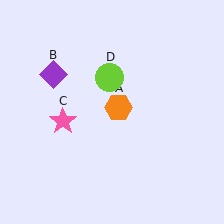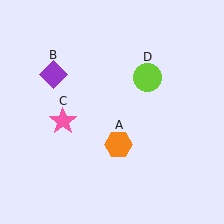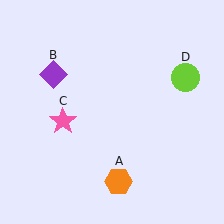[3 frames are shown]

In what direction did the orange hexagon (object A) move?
The orange hexagon (object A) moved down.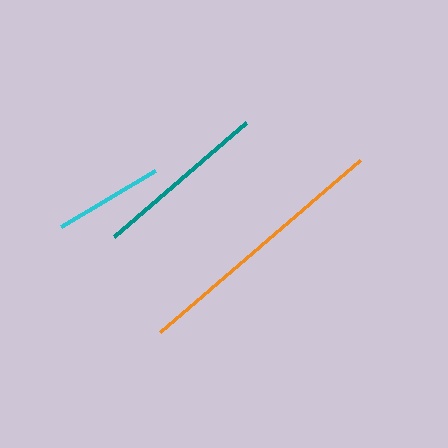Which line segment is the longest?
The orange line is the longest at approximately 264 pixels.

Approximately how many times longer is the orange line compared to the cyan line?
The orange line is approximately 2.4 times the length of the cyan line.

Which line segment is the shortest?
The cyan line is the shortest at approximately 109 pixels.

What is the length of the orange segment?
The orange segment is approximately 264 pixels long.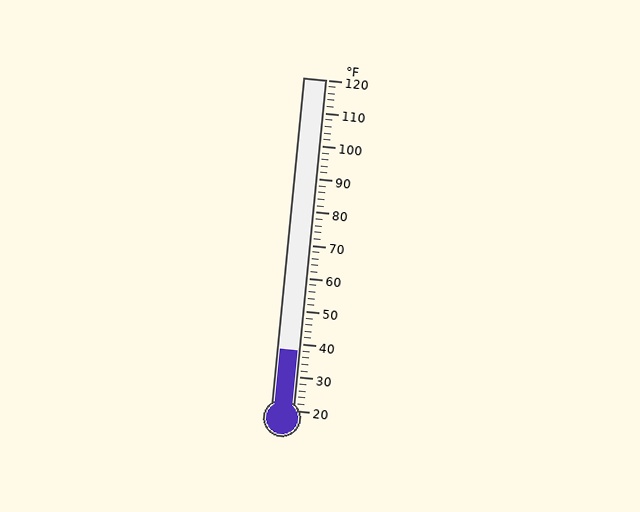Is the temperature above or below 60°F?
The temperature is below 60°F.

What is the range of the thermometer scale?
The thermometer scale ranges from 20°F to 120°F.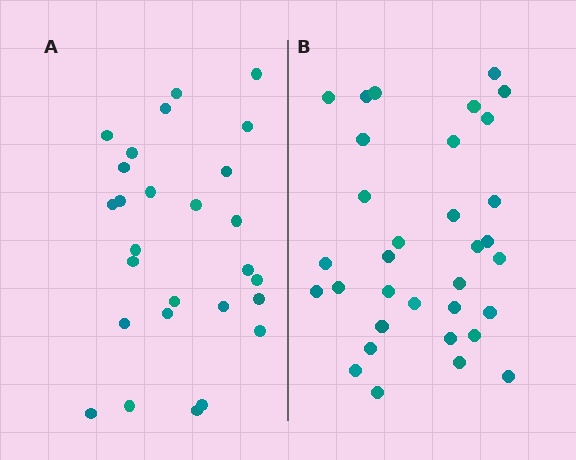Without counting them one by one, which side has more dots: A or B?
Region B (the right region) has more dots.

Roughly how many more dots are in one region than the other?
Region B has about 6 more dots than region A.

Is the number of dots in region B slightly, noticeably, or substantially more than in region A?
Region B has only slightly more — the two regions are fairly close. The ratio is roughly 1.2 to 1.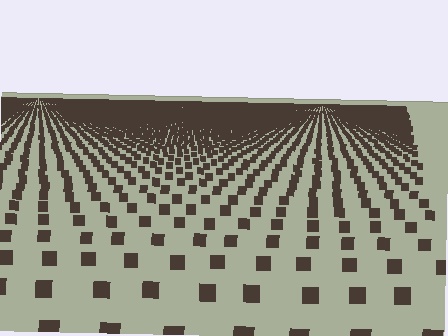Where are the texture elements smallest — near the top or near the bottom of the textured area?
Near the top.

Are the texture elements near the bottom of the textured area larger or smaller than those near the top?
Larger. Near the bottom, elements are closer to the viewer and appear at a bigger on-screen size.